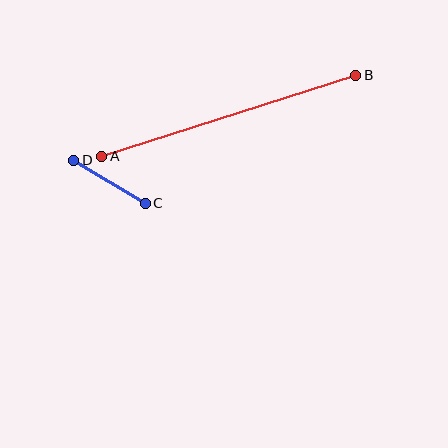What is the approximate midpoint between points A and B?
The midpoint is at approximately (229, 116) pixels.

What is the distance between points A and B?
The distance is approximately 267 pixels.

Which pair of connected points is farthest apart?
Points A and B are farthest apart.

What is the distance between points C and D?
The distance is approximately 83 pixels.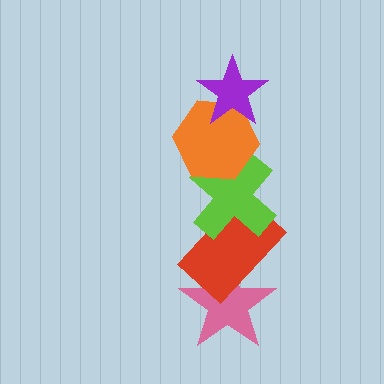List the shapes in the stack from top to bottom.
From top to bottom: the purple star, the orange hexagon, the lime cross, the red rectangle, the pink star.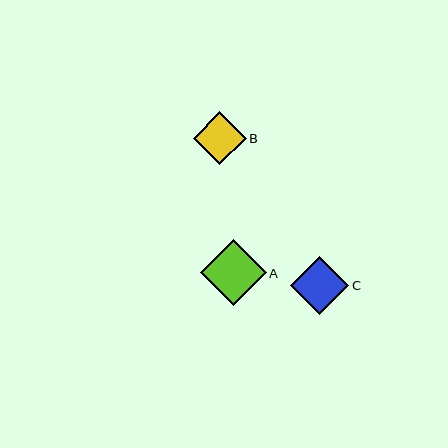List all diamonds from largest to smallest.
From largest to smallest: A, C, B.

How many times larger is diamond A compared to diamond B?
Diamond A is approximately 1.2 times the size of diamond B.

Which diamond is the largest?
Diamond A is the largest with a size of approximately 66 pixels.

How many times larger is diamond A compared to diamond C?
Diamond A is approximately 1.1 times the size of diamond C.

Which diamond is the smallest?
Diamond B is the smallest with a size of approximately 53 pixels.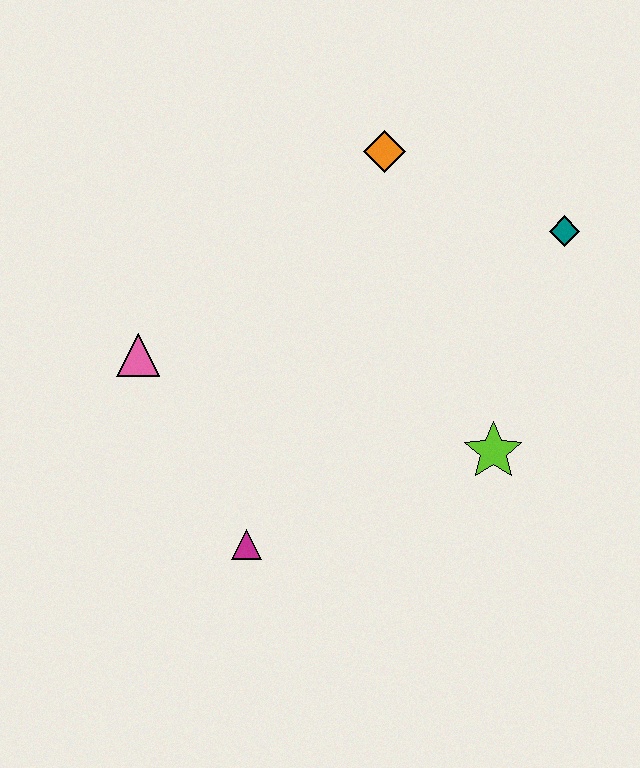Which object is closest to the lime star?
The teal diamond is closest to the lime star.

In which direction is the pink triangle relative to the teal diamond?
The pink triangle is to the left of the teal diamond.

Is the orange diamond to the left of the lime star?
Yes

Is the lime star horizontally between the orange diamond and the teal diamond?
Yes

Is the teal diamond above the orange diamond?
No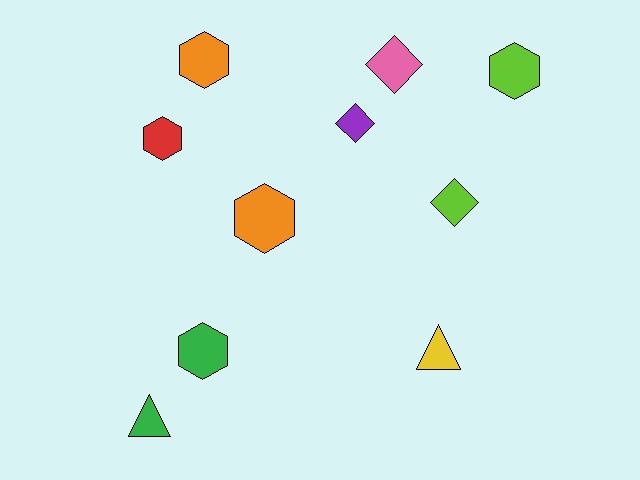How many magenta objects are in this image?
There are no magenta objects.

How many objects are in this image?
There are 10 objects.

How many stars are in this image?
There are no stars.